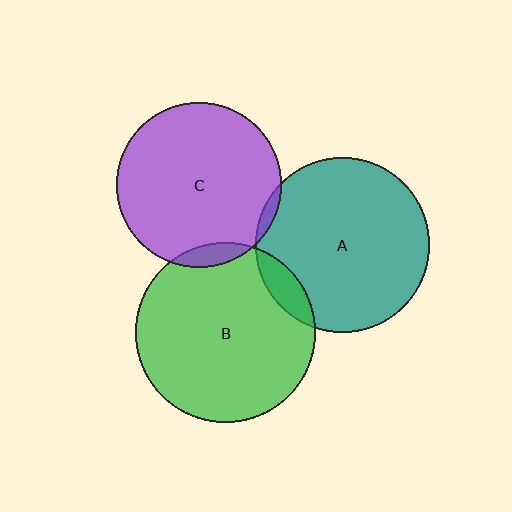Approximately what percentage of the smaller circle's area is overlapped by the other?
Approximately 5%.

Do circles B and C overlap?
Yes.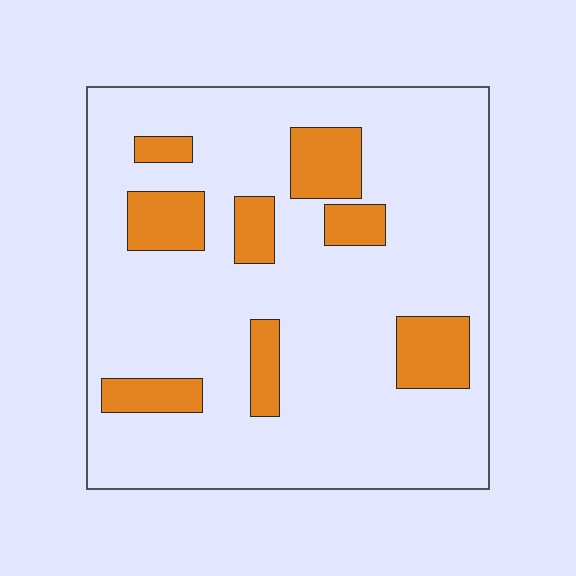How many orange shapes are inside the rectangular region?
8.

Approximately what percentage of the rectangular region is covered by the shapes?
Approximately 20%.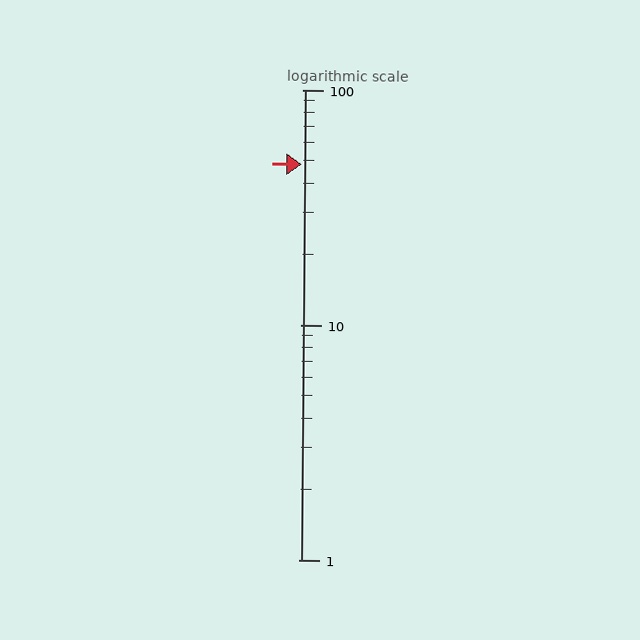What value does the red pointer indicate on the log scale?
The pointer indicates approximately 48.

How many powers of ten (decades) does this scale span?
The scale spans 2 decades, from 1 to 100.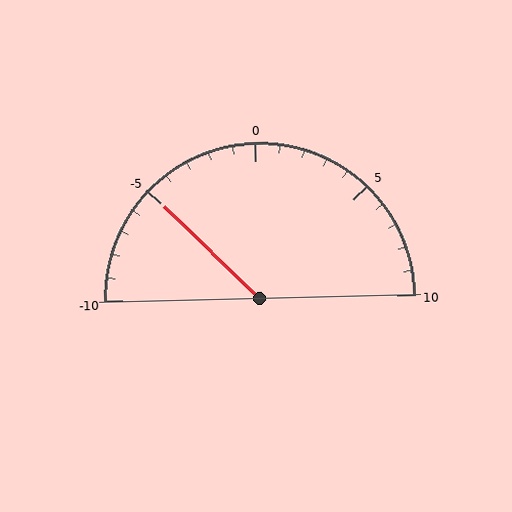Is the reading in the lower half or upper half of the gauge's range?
The reading is in the lower half of the range (-10 to 10).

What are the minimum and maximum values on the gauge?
The gauge ranges from -10 to 10.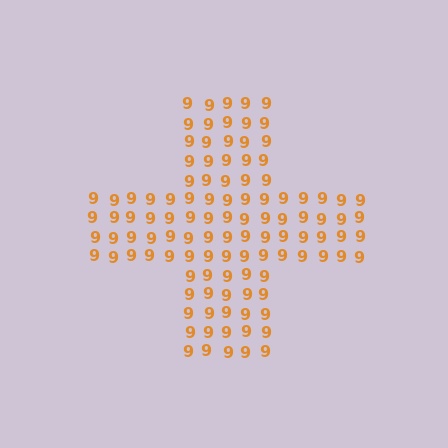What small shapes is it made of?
It is made of small digit 9's.